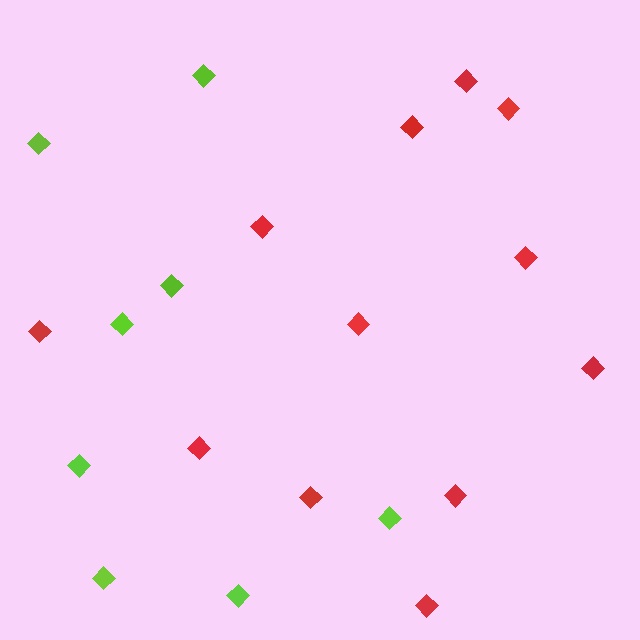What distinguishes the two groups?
There are 2 groups: one group of red diamonds (12) and one group of lime diamonds (8).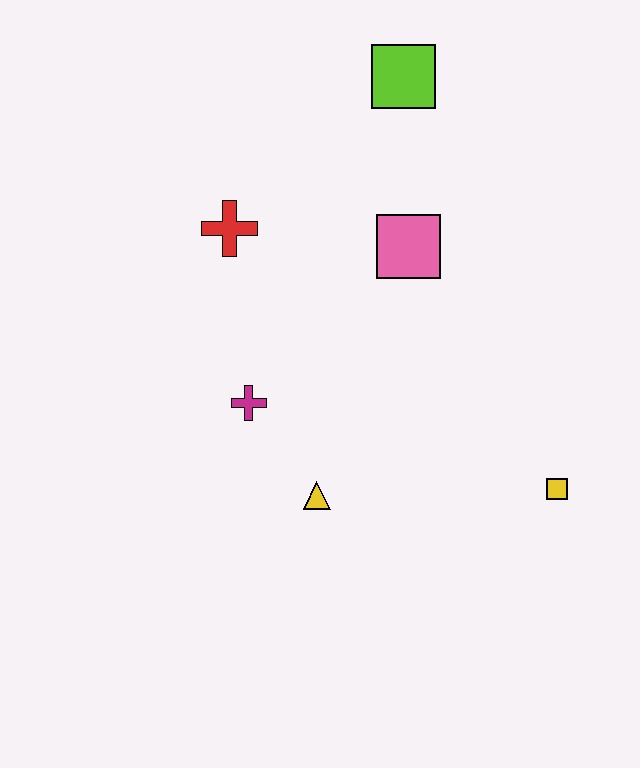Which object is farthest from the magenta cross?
The lime square is farthest from the magenta cross.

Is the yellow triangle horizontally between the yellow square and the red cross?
Yes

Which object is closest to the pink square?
The lime square is closest to the pink square.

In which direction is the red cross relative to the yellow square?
The red cross is to the left of the yellow square.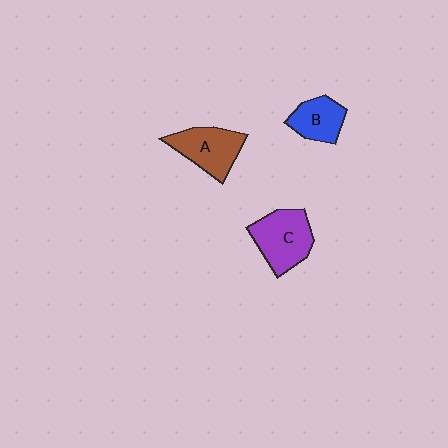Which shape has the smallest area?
Shape B (blue).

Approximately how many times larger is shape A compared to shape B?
Approximately 1.4 times.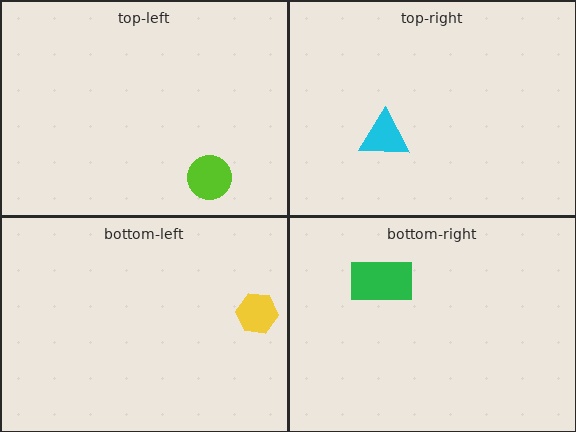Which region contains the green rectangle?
The bottom-right region.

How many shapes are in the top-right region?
1.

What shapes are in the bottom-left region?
The yellow hexagon.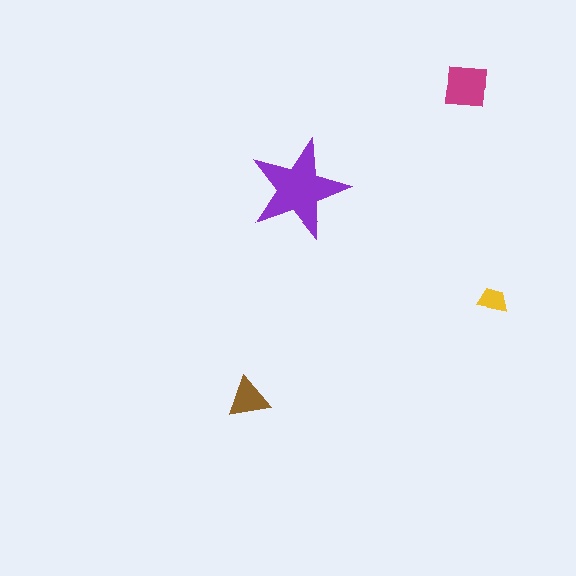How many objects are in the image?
There are 4 objects in the image.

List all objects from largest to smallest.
The purple star, the magenta square, the brown triangle, the yellow trapezoid.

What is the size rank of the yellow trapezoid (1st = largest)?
4th.